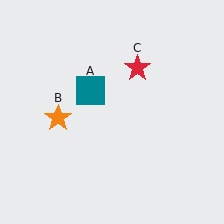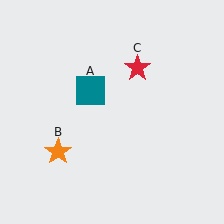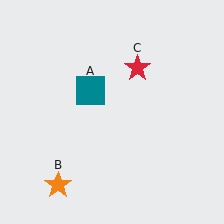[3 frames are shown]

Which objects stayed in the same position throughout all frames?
Teal square (object A) and red star (object C) remained stationary.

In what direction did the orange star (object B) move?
The orange star (object B) moved down.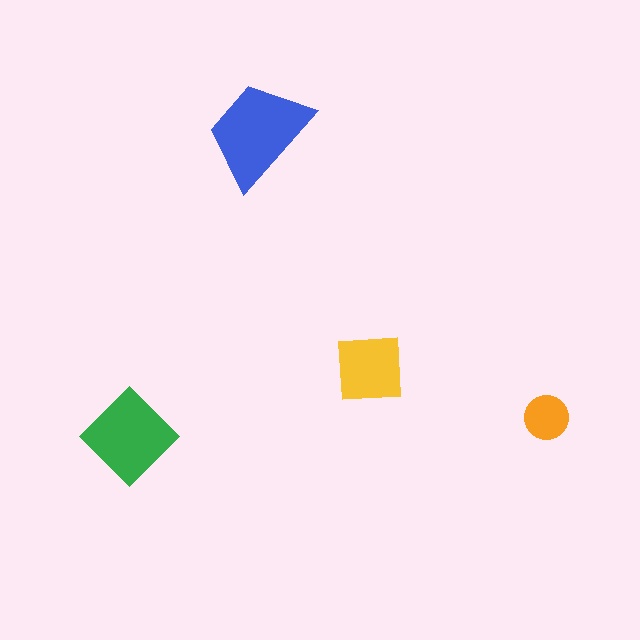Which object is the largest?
The blue trapezoid.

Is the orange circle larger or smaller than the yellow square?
Smaller.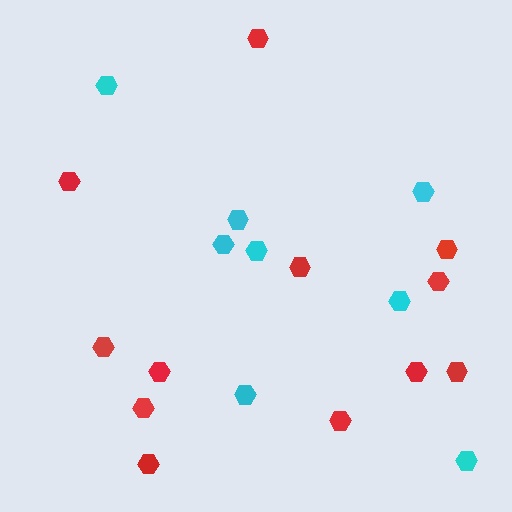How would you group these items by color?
There are 2 groups: one group of cyan hexagons (8) and one group of red hexagons (12).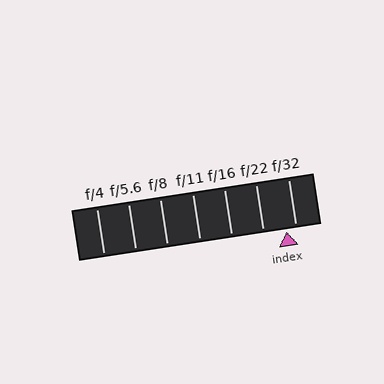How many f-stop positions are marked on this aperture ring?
There are 7 f-stop positions marked.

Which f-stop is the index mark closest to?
The index mark is closest to f/32.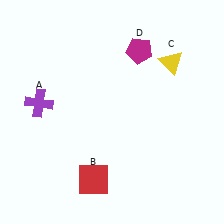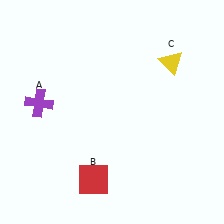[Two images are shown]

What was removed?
The magenta pentagon (D) was removed in Image 2.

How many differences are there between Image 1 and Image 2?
There is 1 difference between the two images.